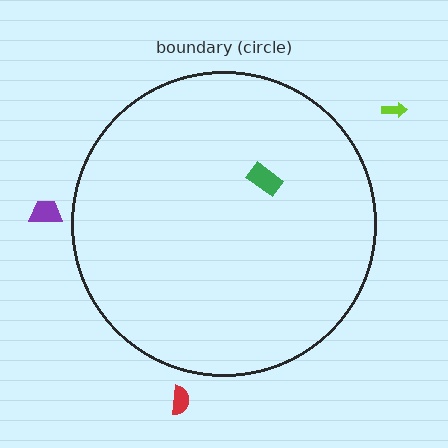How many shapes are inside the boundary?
1 inside, 3 outside.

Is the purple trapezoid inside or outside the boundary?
Outside.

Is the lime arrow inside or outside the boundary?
Outside.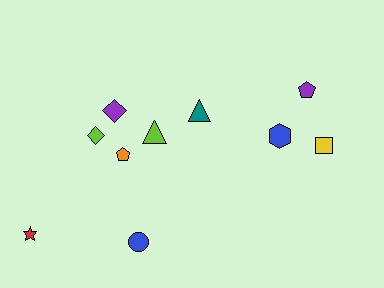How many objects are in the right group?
There are 4 objects.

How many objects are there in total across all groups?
There are 10 objects.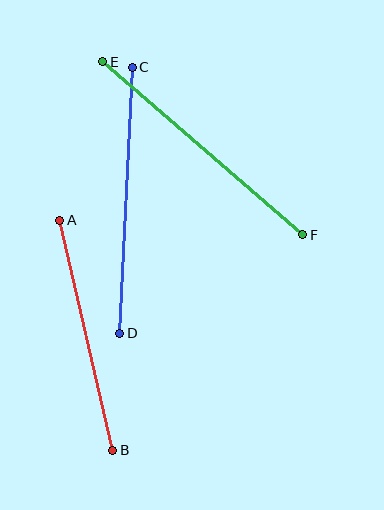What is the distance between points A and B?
The distance is approximately 236 pixels.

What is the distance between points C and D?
The distance is approximately 266 pixels.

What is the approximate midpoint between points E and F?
The midpoint is at approximately (203, 148) pixels.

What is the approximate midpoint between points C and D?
The midpoint is at approximately (126, 200) pixels.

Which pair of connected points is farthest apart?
Points C and D are farthest apart.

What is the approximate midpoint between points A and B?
The midpoint is at approximately (86, 335) pixels.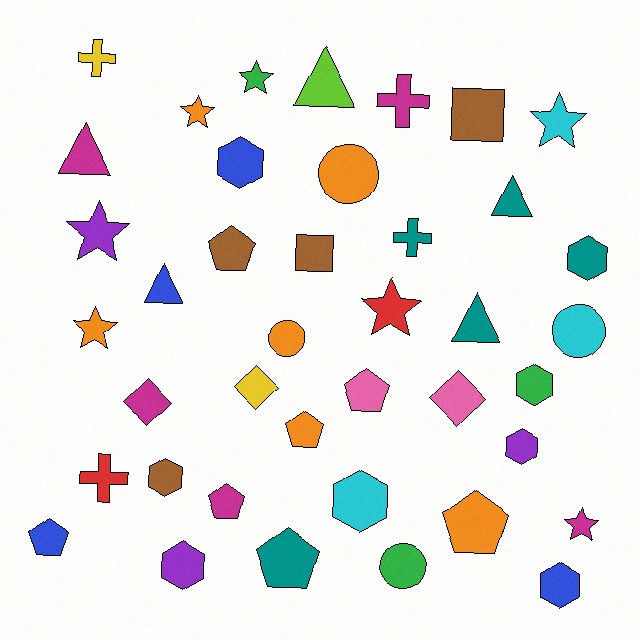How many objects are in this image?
There are 40 objects.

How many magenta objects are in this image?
There are 5 magenta objects.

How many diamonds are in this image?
There are 3 diamonds.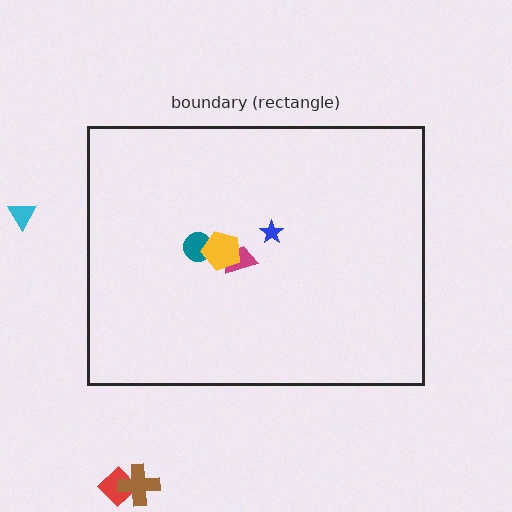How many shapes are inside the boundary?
4 inside, 3 outside.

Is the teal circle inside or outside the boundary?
Inside.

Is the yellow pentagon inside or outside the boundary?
Inside.